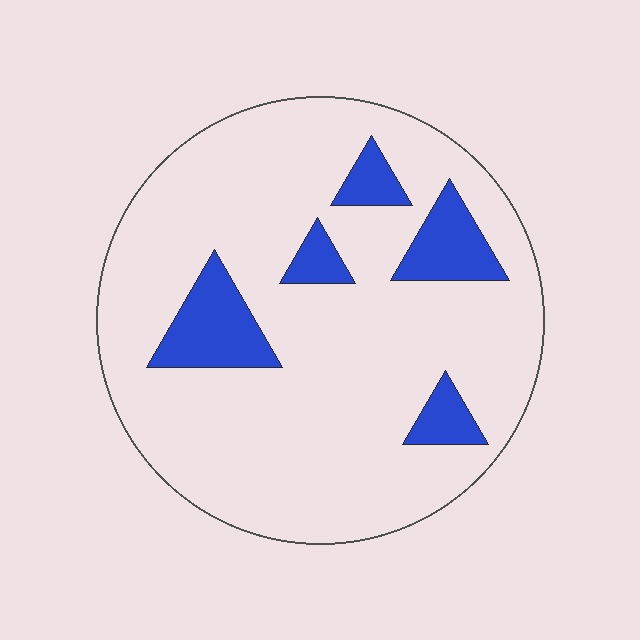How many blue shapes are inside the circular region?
5.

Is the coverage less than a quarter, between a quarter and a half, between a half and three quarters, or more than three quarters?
Less than a quarter.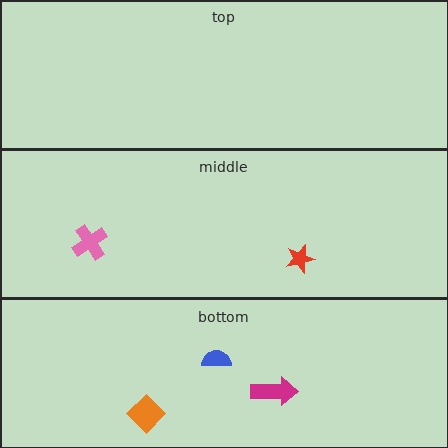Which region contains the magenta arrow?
The bottom region.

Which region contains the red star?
The middle region.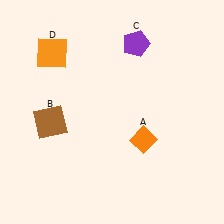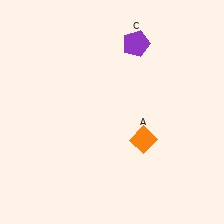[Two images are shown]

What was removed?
The orange square (D), the brown square (B) were removed in Image 2.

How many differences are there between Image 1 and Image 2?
There are 2 differences between the two images.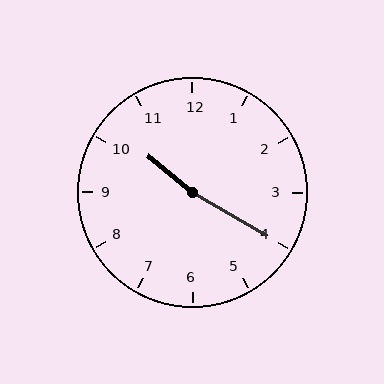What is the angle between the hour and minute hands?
Approximately 170 degrees.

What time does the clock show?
10:20.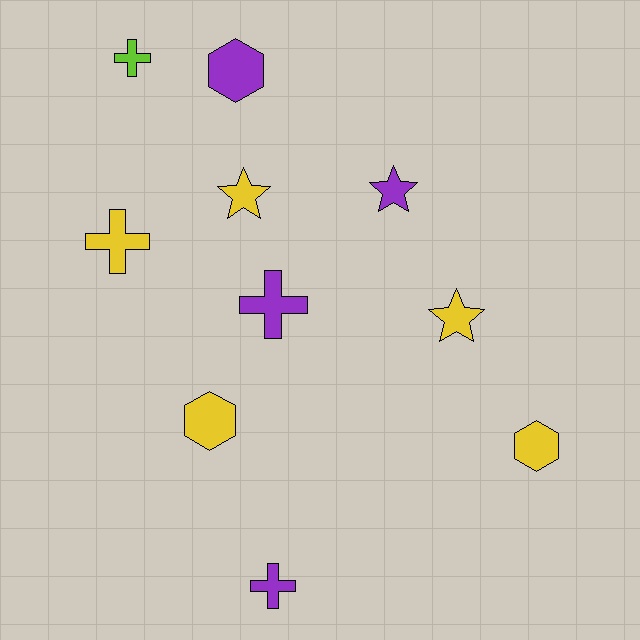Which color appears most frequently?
Yellow, with 5 objects.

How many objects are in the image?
There are 10 objects.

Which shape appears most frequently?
Cross, with 4 objects.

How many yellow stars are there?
There are 2 yellow stars.